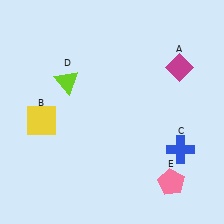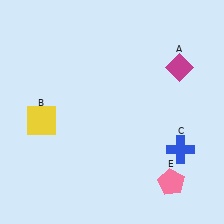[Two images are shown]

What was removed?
The lime triangle (D) was removed in Image 2.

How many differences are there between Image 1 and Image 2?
There is 1 difference between the two images.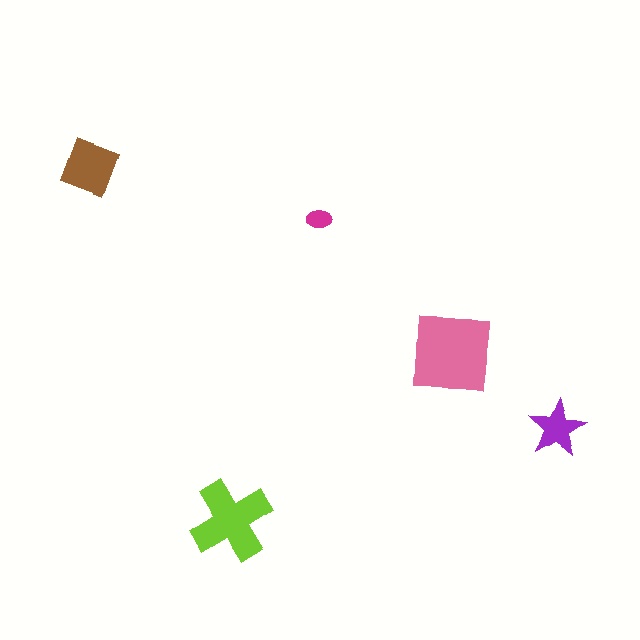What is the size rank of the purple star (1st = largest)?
4th.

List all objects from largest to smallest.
The pink square, the lime cross, the brown square, the purple star, the magenta ellipse.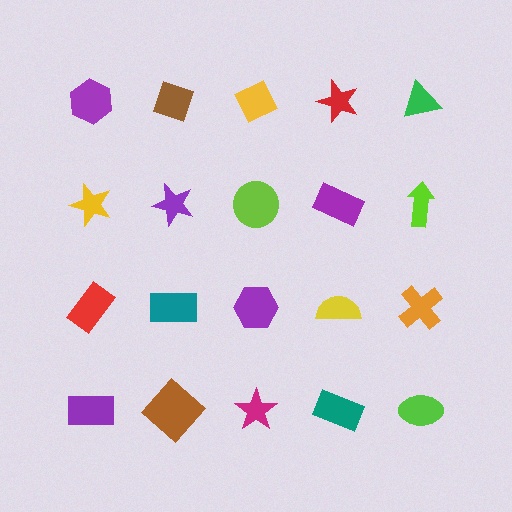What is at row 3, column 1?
A red rectangle.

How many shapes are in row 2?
5 shapes.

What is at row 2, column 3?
A lime circle.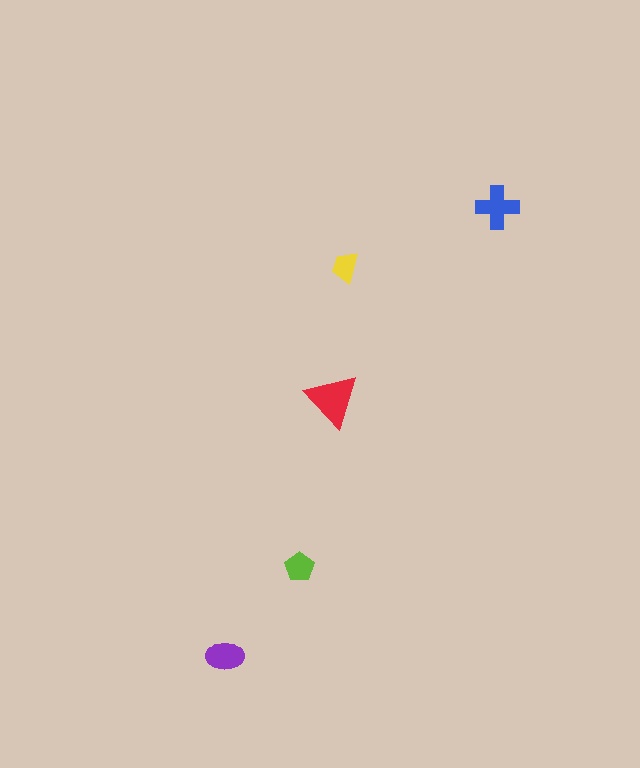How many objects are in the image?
There are 5 objects in the image.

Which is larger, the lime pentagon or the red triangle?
The red triangle.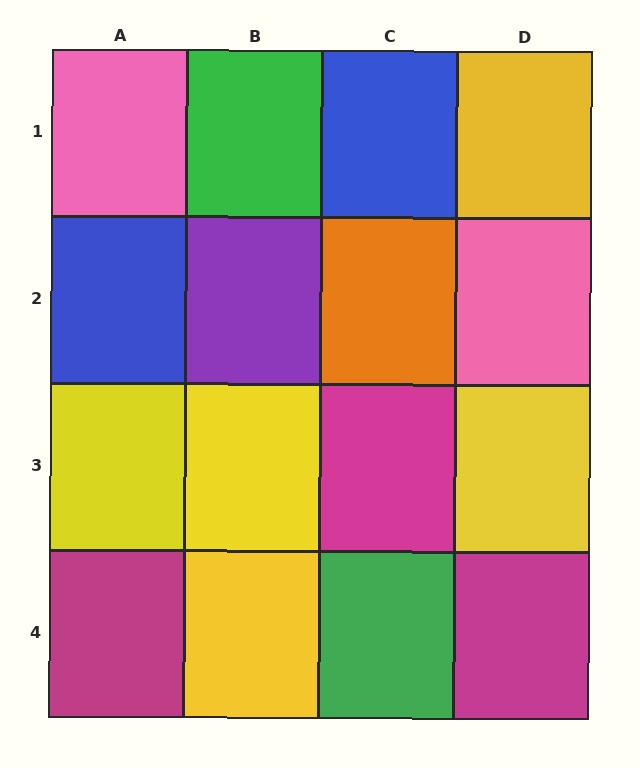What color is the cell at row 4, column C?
Green.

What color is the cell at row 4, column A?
Magenta.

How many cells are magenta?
3 cells are magenta.